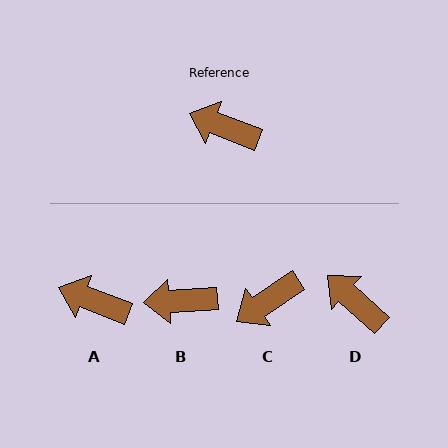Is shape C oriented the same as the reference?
No, it is off by about 55 degrees.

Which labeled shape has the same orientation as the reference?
A.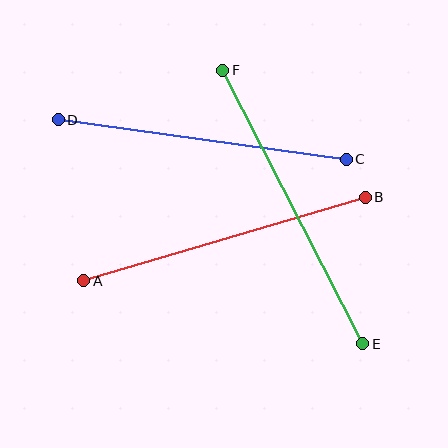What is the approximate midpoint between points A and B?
The midpoint is at approximately (224, 239) pixels.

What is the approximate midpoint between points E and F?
The midpoint is at approximately (293, 207) pixels.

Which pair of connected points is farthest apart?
Points E and F are farthest apart.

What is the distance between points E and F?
The distance is approximately 307 pixels.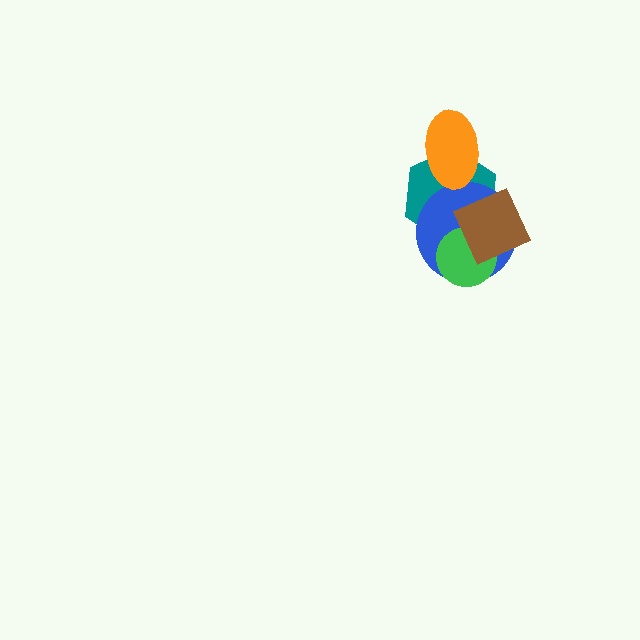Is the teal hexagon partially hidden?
Yes, it is partially covered by another shape.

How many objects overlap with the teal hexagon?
4 objects overlap with the teal hexagon.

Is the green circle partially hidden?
Yes, it is partially covered by another shape.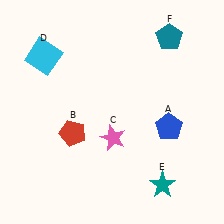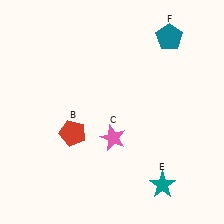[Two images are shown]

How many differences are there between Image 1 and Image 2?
There are 2 differences between the two images.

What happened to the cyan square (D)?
The cyan square (D) was removed in Image 2. It was in the top-left area of Image 1.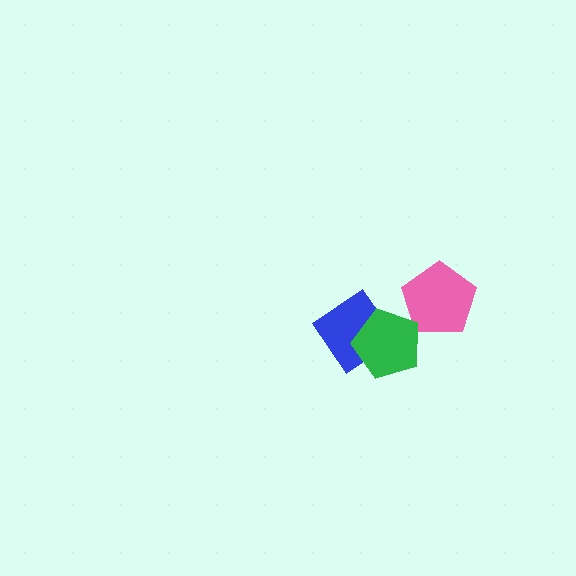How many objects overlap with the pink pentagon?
1 object overlaps with the pink pentagon.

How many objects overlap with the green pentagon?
2 objects overlap with the green pentagon.